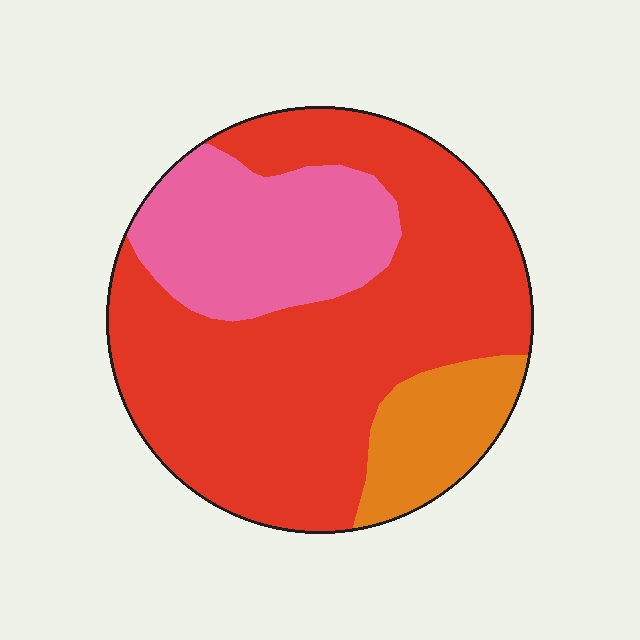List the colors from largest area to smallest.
From largest to smallest: red, pink, orange.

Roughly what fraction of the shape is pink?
Pink covers around 25% of the shape.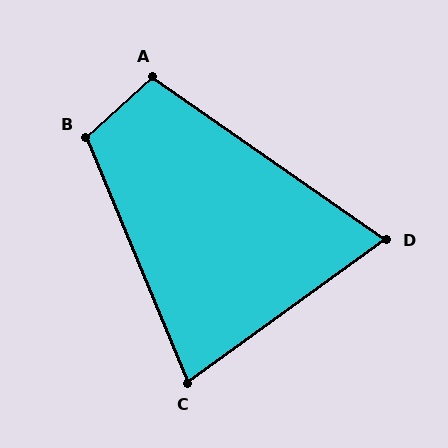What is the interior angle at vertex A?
Approximately 103 degrees (obtuse).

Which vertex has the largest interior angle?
B, at approximately 109 degrees.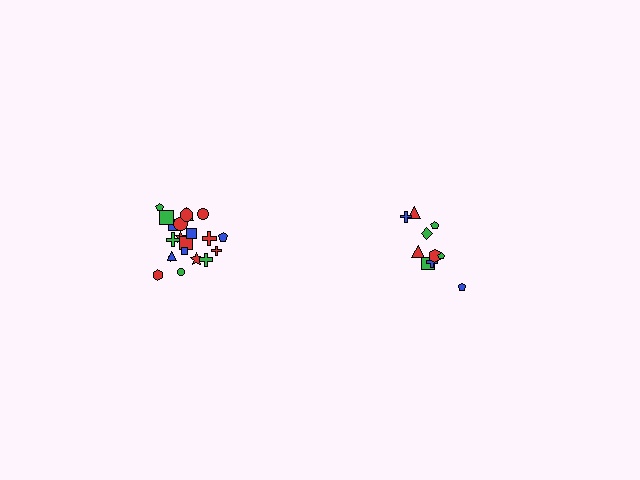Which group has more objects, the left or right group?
The left group.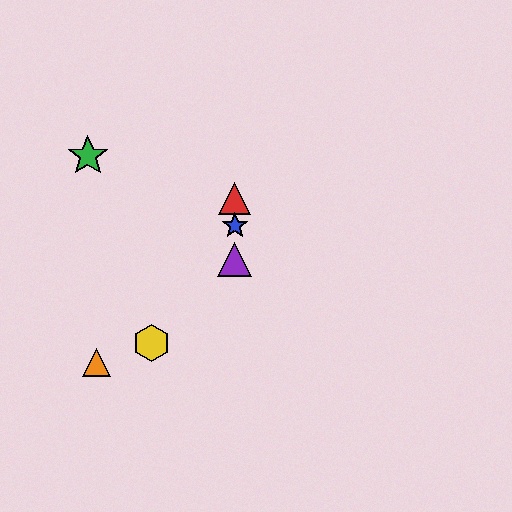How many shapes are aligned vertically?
3 shapes (the red triangle, the blue star, the purple triangle) are aligned vertically.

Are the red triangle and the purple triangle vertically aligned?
Yes, both are at x≈235.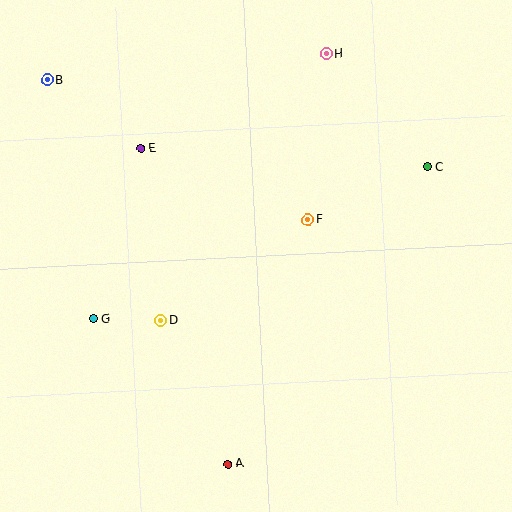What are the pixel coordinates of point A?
Point A is at (228, 464).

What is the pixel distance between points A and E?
The distance between A and E is 328 pixels.